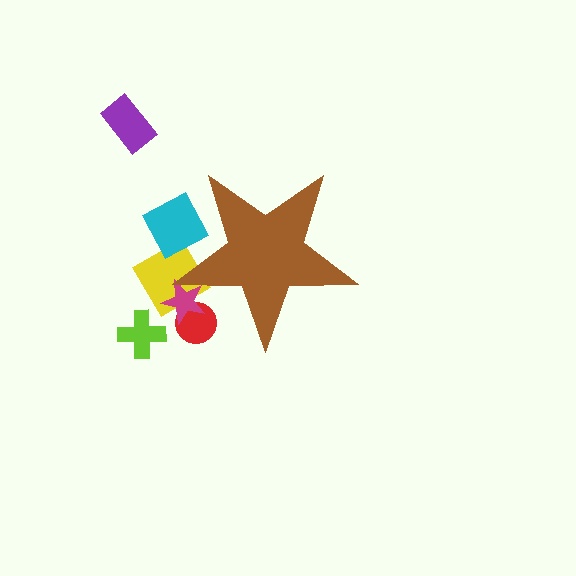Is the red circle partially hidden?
Yes, the red circle is partially hidden behind the brown star.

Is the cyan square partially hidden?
Yes, the cyan square is partially hidden behind the brown star.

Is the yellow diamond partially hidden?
Yes, the yellow diamond is partially hidden behind the brown star.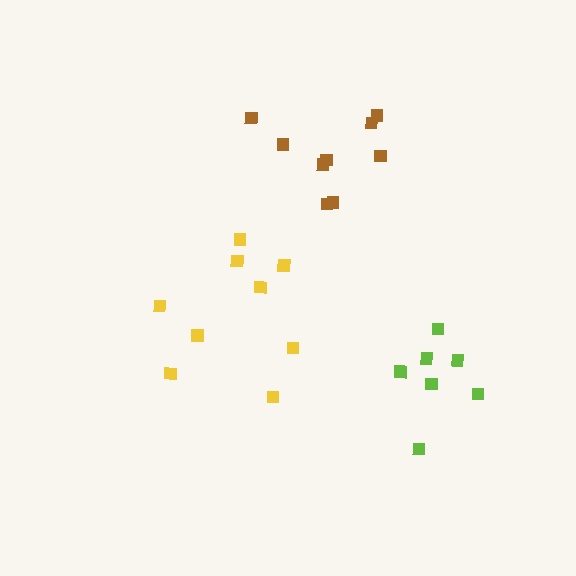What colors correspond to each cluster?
The clusters are colored: lime, brown, yellow.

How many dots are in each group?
Group 1: 7 dots, Group 2: 9 dots, Group 3: 9 dots (25 total).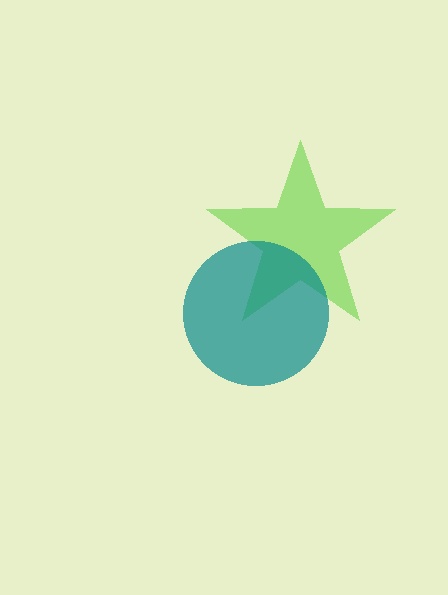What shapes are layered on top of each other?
The layered shapes are: a lime star, a teal circle.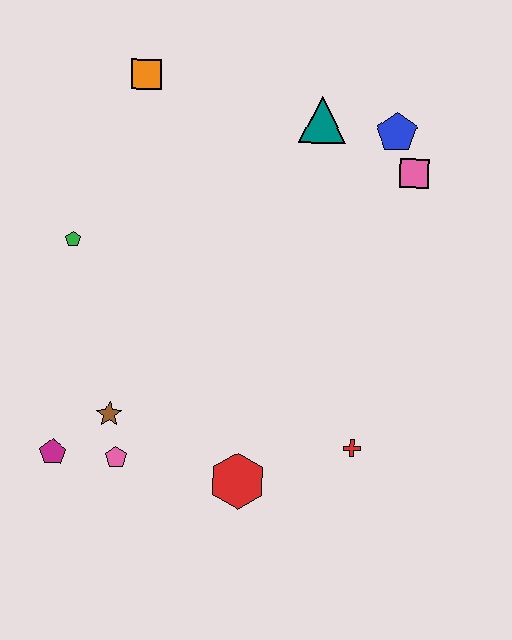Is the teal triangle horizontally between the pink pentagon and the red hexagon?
No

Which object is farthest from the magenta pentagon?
The blue pentagon is farthest from the magenta pentagon.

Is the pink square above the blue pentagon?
No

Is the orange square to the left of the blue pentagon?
Yes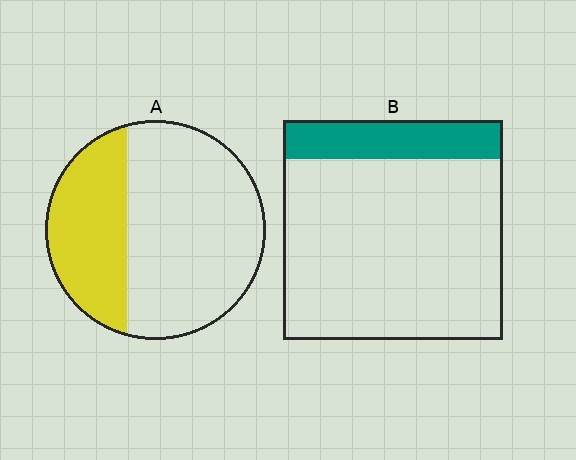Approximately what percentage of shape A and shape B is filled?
A is approximately 35% and B is approximately 20%.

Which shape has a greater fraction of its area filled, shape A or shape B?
Shape A.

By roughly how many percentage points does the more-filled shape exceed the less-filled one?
By roughly 15 percentage points (A over B).